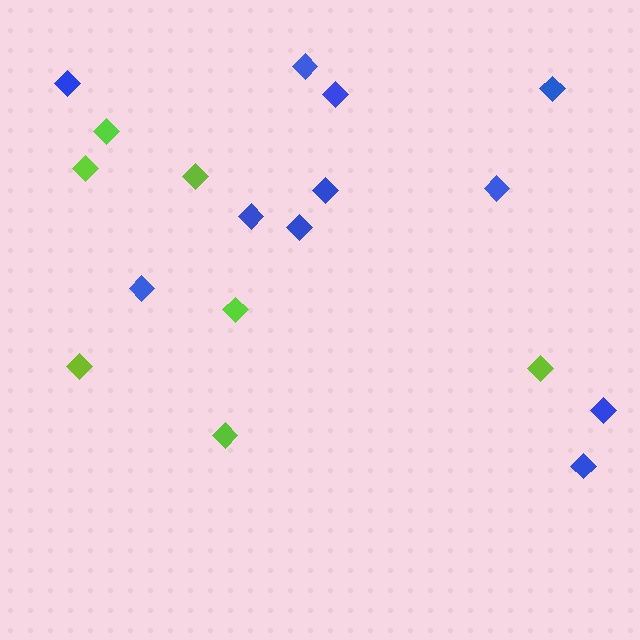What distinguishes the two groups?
There are 2 groups: one group of lime diamonds (7) and one group of blue diamonds (11).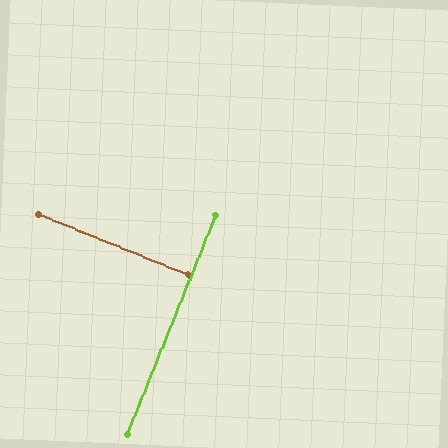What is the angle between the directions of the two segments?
Approximately 90 degrees.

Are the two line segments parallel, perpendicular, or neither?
Perpendicular — they meet at approximately 90°.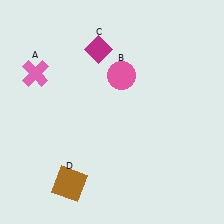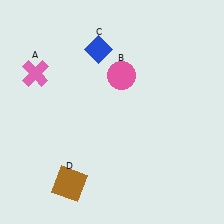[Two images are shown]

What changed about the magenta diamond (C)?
In Image 1, C is magenta. In Image 2, it changed to blue.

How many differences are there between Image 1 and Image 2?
There is 1 difference between the two images.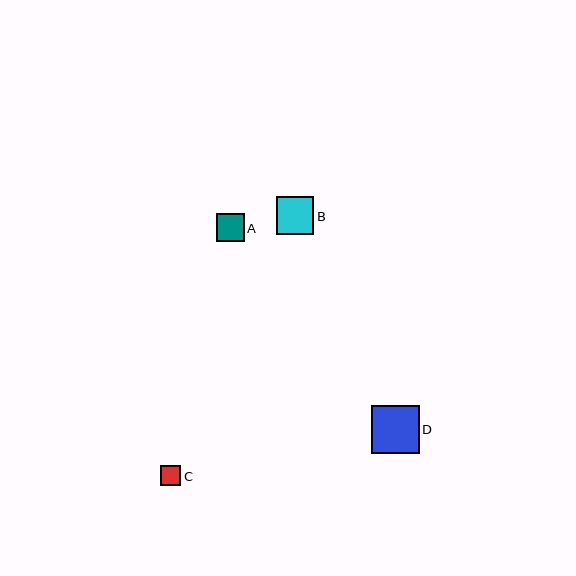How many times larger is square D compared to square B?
Square D is approximately 1.3 times the size of square B.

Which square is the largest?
Square D is the largest with a size of approximately 47 pixels.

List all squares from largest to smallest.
From largest to smallest: D, B, A, C.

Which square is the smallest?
Square C is the smallest with a size of approximately 20 pixels.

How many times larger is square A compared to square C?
Square A is approximately 1.4 times the size of square C.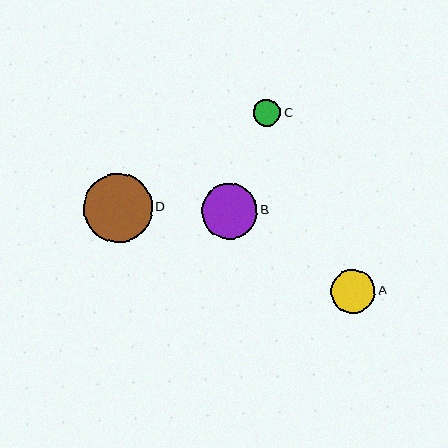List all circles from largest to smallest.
From largest to smallest: D, B, A, C.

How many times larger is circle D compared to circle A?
Circle D is approximately 1.5 times the size of circle A.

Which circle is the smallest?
Circle C is the smallest with a size of approximately 28 pixels.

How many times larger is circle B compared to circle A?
Circle B is approximately 1.2 times the size of circle A.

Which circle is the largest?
Circle D is the largest with a size of approximately 69 pixels.